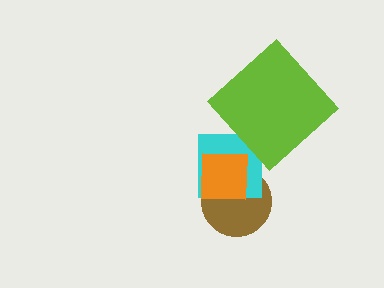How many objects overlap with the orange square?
2 objects overlap with the orange square.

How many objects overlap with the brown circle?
2 objects overlap with the brown circle.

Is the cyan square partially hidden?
Yes, it is partially covered by another shape.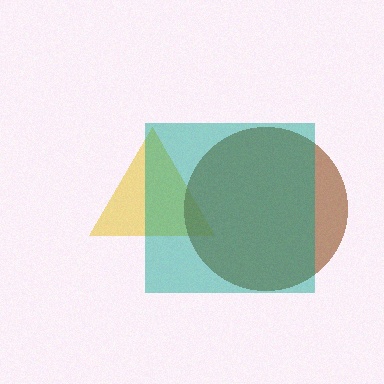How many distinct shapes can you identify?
There are 3 distinct shapes: a yellow triangle, a brown circle, a teal square.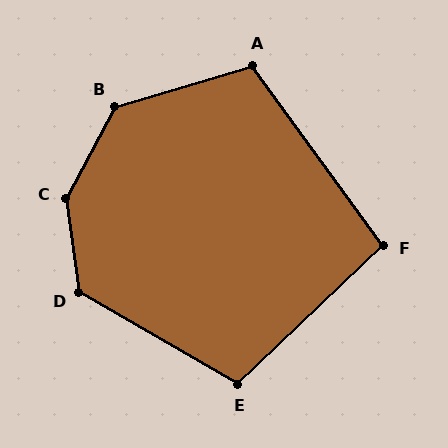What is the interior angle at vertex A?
Approximately 110 degrees (obtuse).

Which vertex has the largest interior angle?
C, at approximately 144 degrees.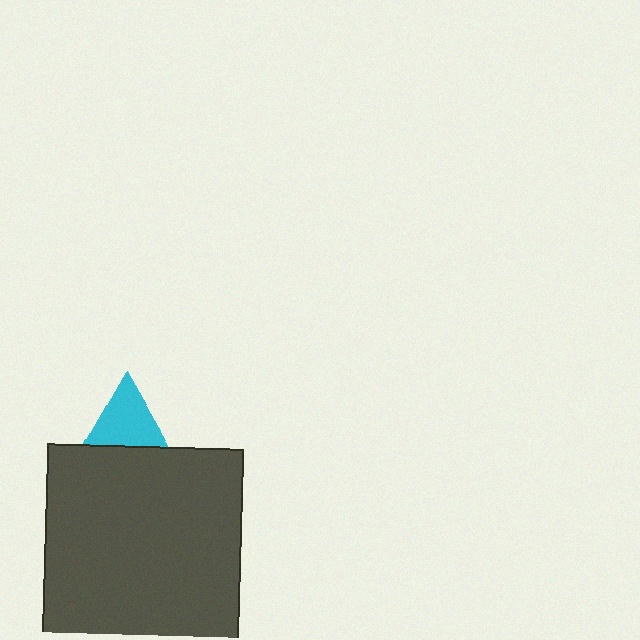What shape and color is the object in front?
The object in front is a dark gray square.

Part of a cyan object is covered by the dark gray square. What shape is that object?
It is a triangle.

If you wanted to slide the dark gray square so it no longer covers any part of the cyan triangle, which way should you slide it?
Slide it down — that is the most direct way to separate the two shapes.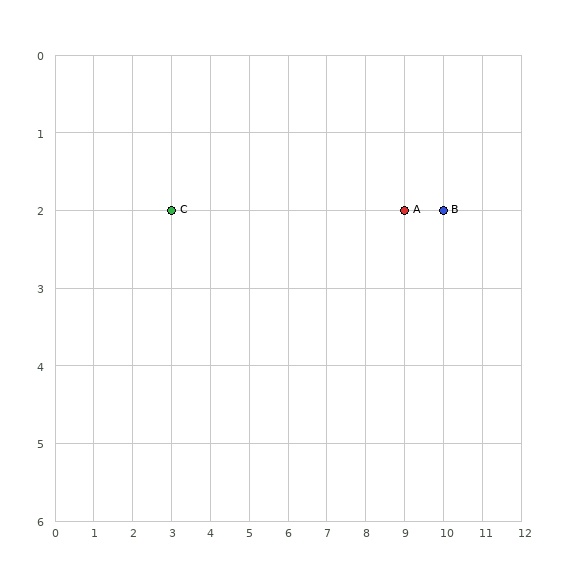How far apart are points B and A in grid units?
Points B and A are 1 column apart.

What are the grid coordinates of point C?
Point C is at grid coordinates (3, 2).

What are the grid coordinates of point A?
Point A is at grid coordinates (9, 2).